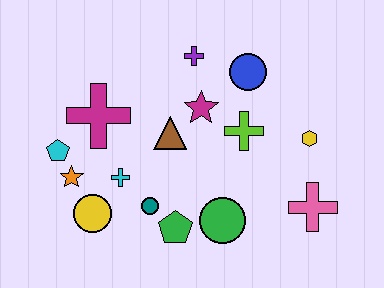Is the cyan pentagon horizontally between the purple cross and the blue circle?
No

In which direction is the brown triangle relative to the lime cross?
The brown triangle is to the left of the lime cross.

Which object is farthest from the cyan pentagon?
The pink cross is farthest from the cyan pentagon.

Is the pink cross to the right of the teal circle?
Yes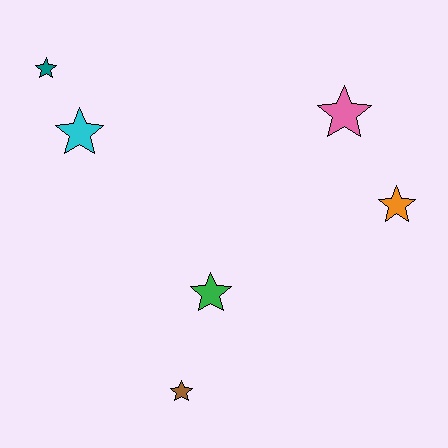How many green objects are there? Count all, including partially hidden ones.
There is 1 green object.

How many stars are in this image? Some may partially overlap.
There are 6 stars.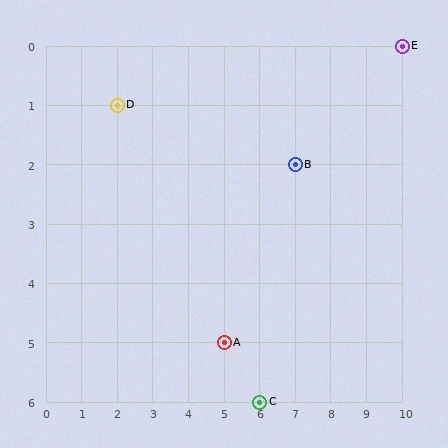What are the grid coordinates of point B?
Point B is at grid coordinates (7, 2).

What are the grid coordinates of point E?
Point E is at grid coordinates (10, 0).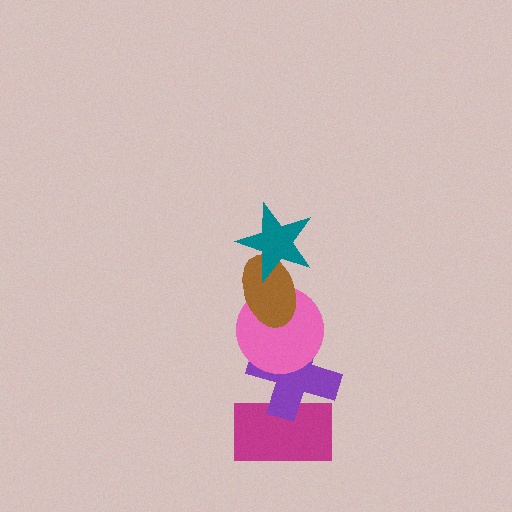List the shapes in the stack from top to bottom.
From top to bottom: the teal star, the brown ellipse, the pink circle, the purple cross, the magenta rectangle.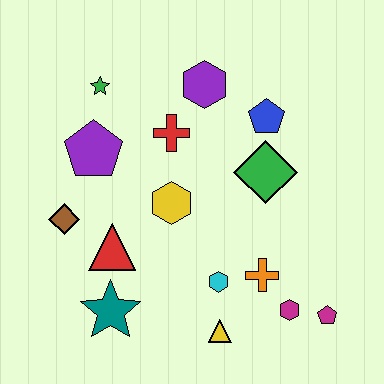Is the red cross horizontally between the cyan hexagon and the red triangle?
Yes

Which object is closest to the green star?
The purple pentagon is closest to the green star.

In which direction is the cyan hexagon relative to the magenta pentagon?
The cyan hexagon is to the left of the magenta pentagon.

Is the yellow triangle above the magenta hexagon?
No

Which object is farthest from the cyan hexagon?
The green star is farthest from the cyan hexagon.